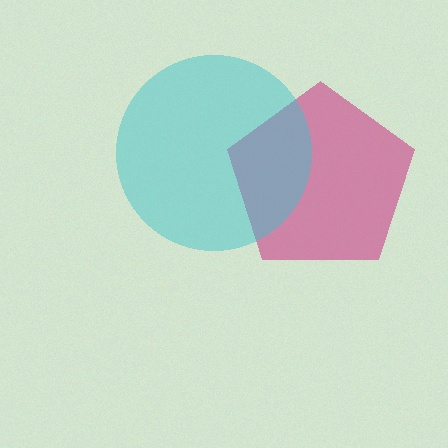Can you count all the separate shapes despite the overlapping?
Yes, there are 2 separate shapes.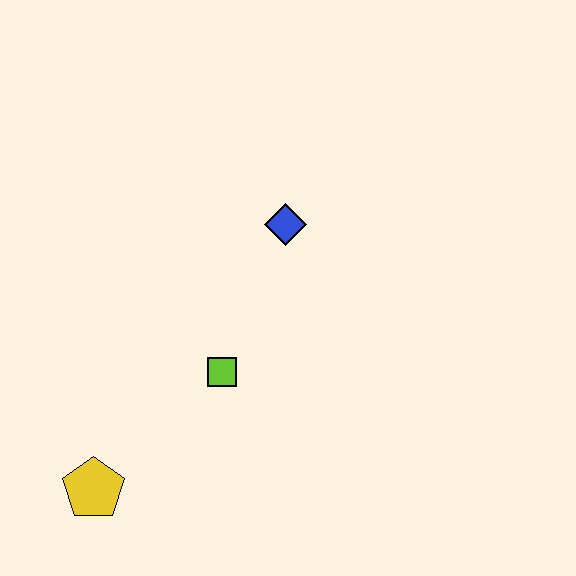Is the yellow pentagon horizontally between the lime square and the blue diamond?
No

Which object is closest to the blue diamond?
The lime square is closest to the blue diamond.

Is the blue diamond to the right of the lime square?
Yes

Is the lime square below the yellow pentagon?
No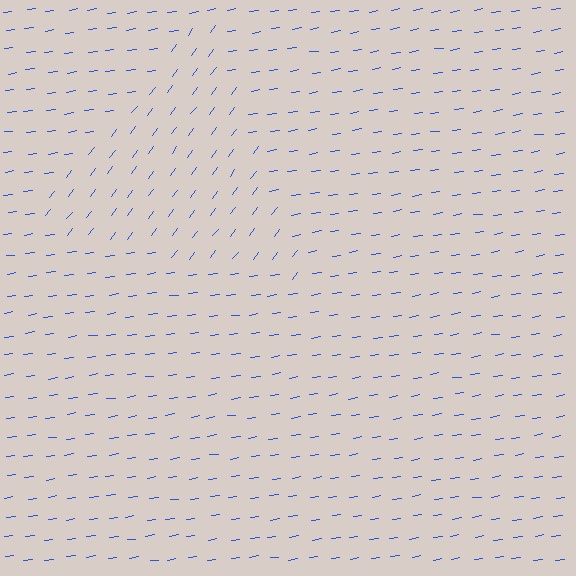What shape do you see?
I see a triangle.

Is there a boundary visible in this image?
Yes, there is a texture boundary formed by a change in line orientation.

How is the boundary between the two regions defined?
The boundary is defined purely by a change in line orientation (approximately 45 degrees difference). All lines are the same color and thickness.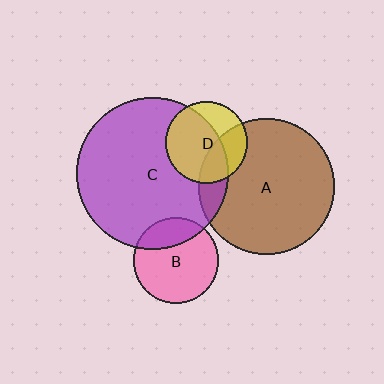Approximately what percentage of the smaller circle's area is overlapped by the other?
Approximately 35%.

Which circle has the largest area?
Circle C (purple).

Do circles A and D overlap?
Yes.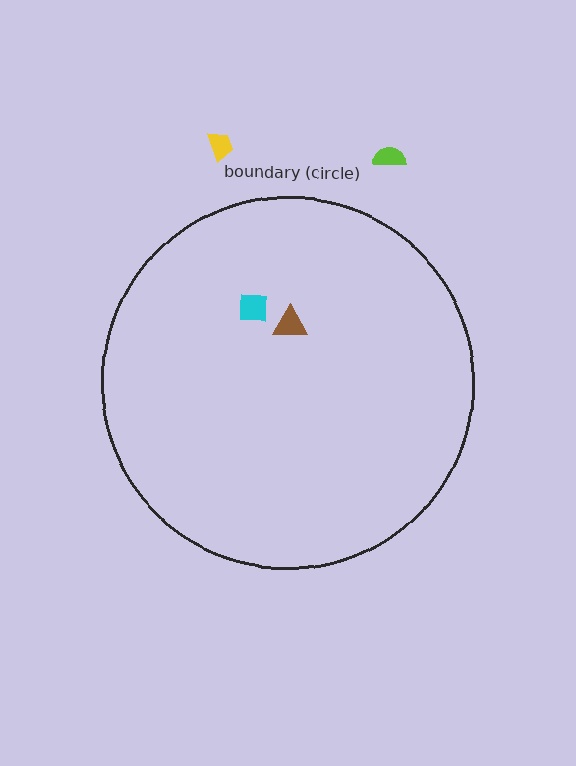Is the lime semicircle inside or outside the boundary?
Outside.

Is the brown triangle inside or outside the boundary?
Inside.